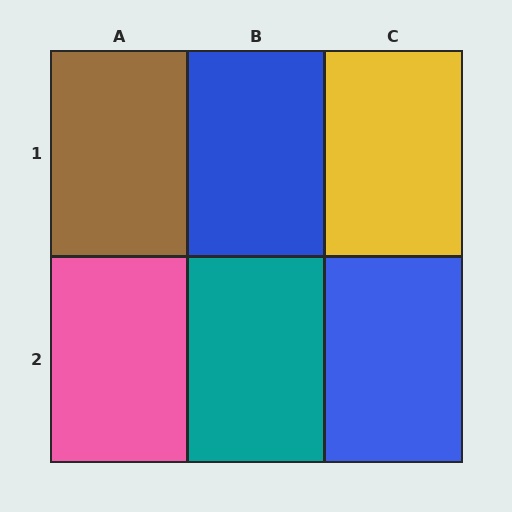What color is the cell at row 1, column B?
Blue.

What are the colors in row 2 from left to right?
Pink, teal, blue.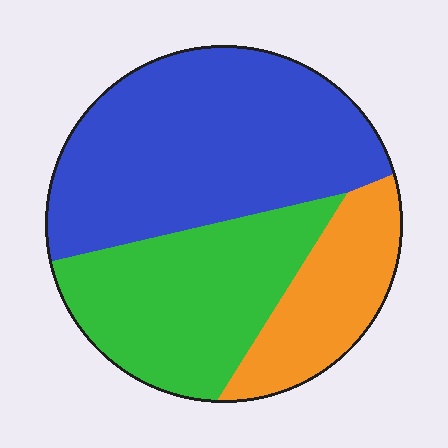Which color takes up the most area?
Blue, at roughly 50%.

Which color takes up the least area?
Orange, at roughly 20%.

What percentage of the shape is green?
Green takes up about one third (1/3) of the shape.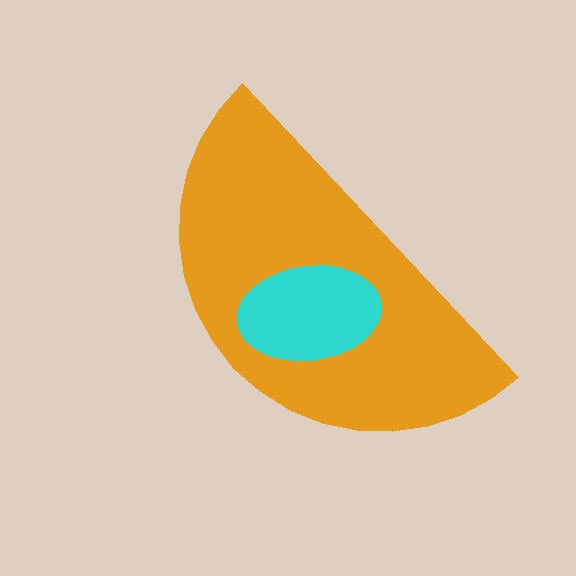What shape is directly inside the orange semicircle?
The cyan ellipse.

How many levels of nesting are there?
2.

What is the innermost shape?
The cyan ellipse.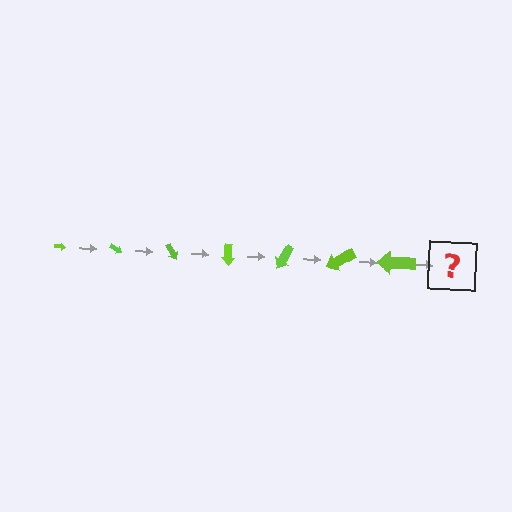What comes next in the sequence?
The next element should be an arrow, larger than the previous one and rotated 210 degrees from the start.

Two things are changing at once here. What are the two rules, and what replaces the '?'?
The two rules are that the arrow grows larger each step and it rotates 30 degrees each step. The '?' should be an arrow, larger than the previous one and rotated 210 degrees from the start.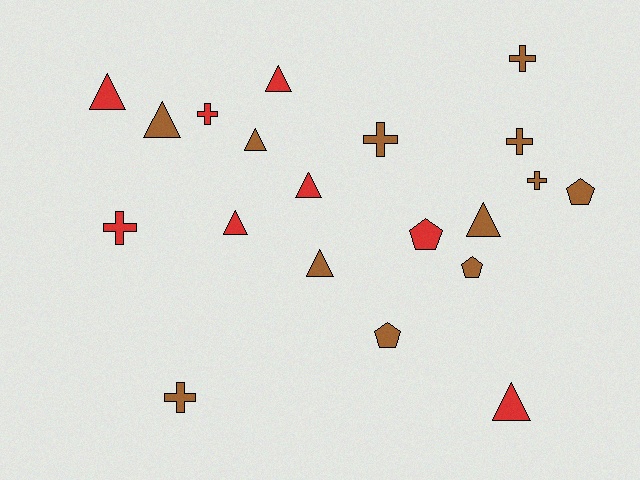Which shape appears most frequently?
Triangle, with 9 objects.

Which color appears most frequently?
Brown, with 12 objects.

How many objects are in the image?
There are 20 objects.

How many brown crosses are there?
There are 5 brown crosses.